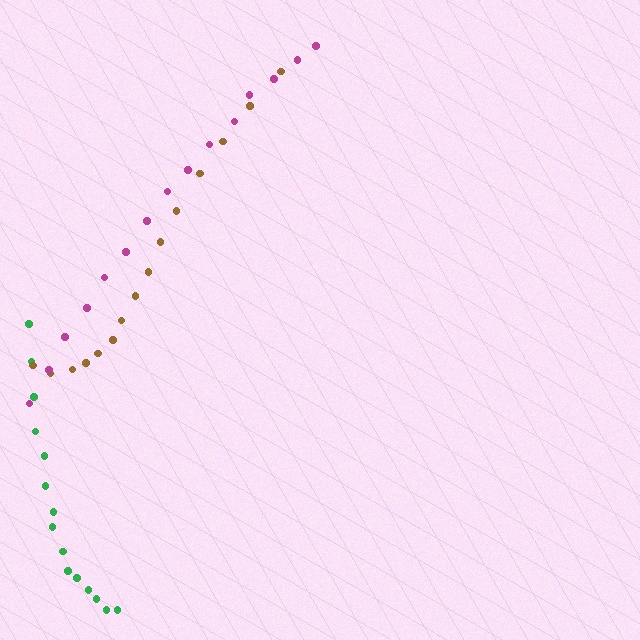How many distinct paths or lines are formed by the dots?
There are 3 distinct paths.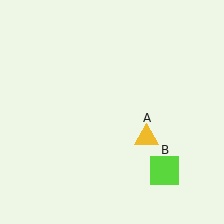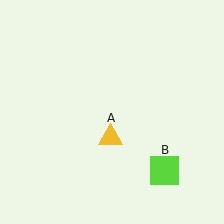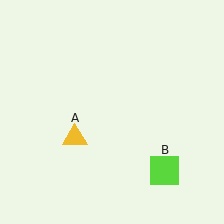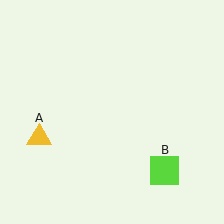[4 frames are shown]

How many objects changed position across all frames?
1 object changed position: yellow triangle (object A).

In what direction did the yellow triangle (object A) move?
The yellow triangle (object A) moved left.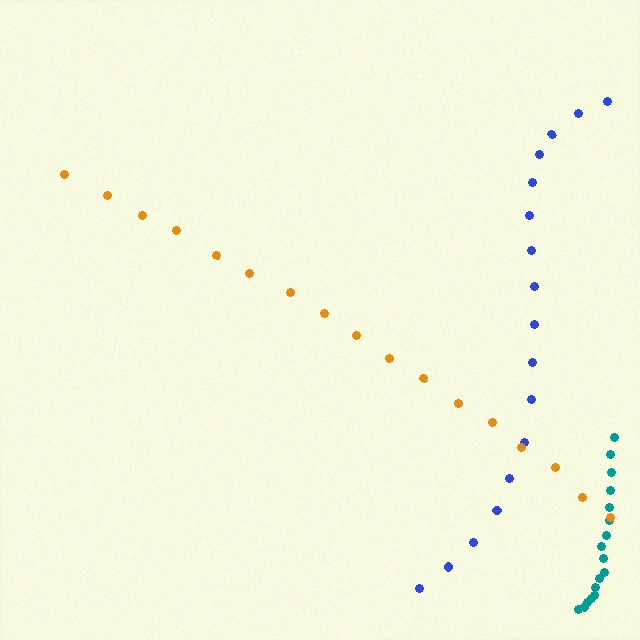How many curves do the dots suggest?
There are 3 distinct paths.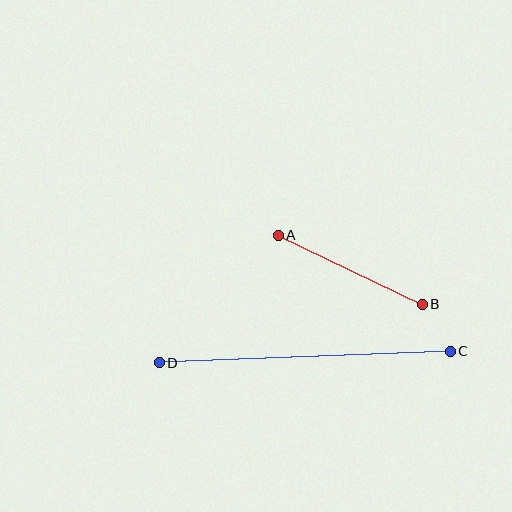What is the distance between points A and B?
The distance is approximately 160 pixels.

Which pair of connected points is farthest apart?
Points C and D are farthest apart.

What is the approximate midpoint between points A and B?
The midpoint is at approximately (350, 270) pixels.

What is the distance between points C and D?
The distance is approximately 291 pixels.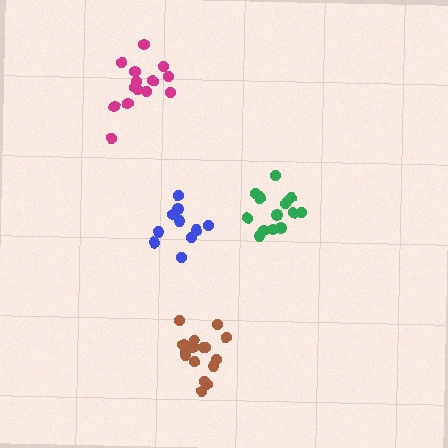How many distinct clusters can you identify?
There are 4 distinct clusters.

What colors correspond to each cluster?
The clusters are colored: magenta, green, blue, brown.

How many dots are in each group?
Group 1: 14 dots, Group 2: 15 dots, Group 3: 10 dots, Group 4: 16 dots (55 total).